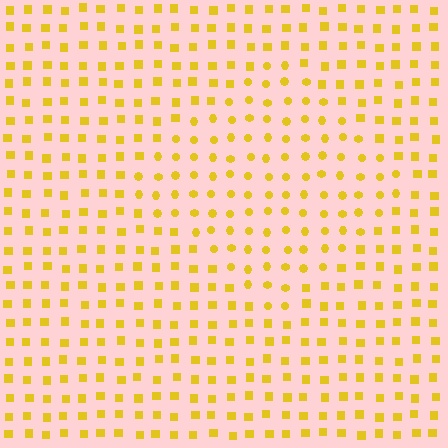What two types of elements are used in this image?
The image uses circles inside the diamond region and squares outside it.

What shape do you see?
I see a diamond.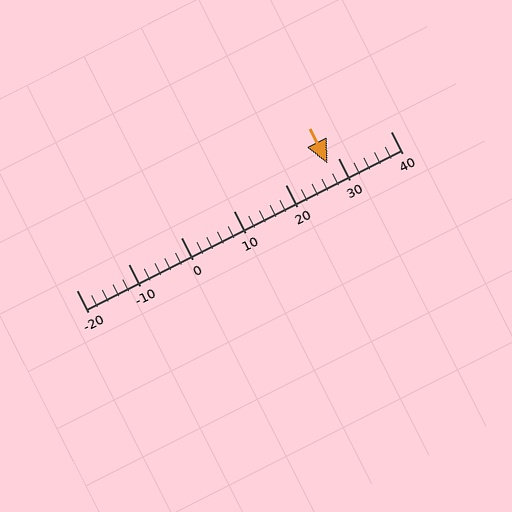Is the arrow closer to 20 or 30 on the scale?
The arrow is closer to 30.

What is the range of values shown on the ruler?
The ruler shows values from -20 to 40.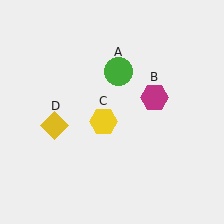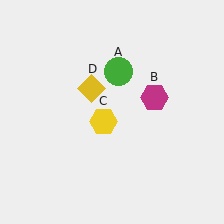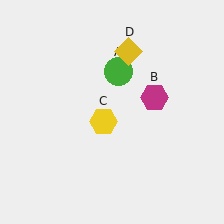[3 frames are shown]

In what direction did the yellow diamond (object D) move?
The yellow diamond (object D) moved up and to the right.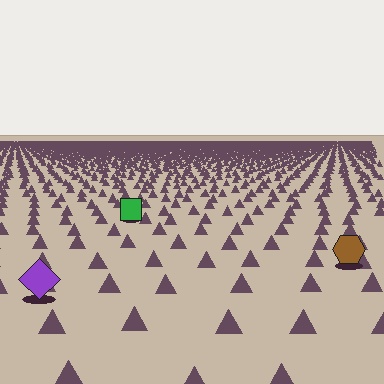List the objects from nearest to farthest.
From nearest to farthest: the purple diamond, the brown hexagon, the green square.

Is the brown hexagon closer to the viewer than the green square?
Yes. The brown hexagon is closer — you can tell from the texture gradient: the ground texture is coarser near it.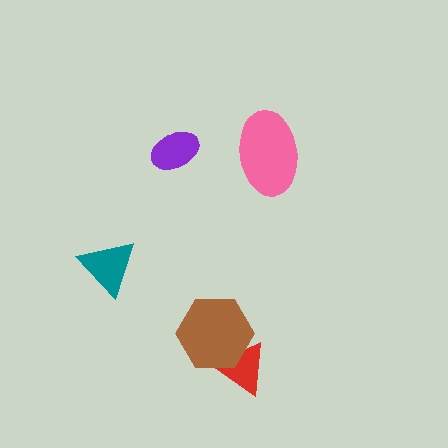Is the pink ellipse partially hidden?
No, no other shape covers it.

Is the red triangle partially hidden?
Yes, it is partially covered by another shape.